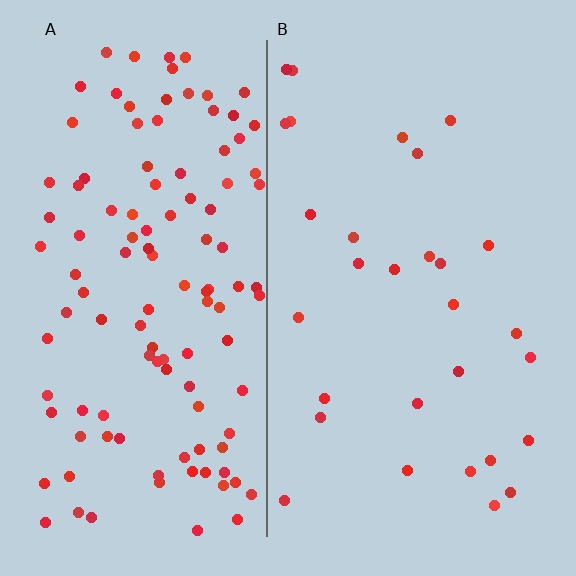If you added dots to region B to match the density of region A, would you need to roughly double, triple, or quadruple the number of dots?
Approximately quadruple.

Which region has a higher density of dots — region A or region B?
A (the left).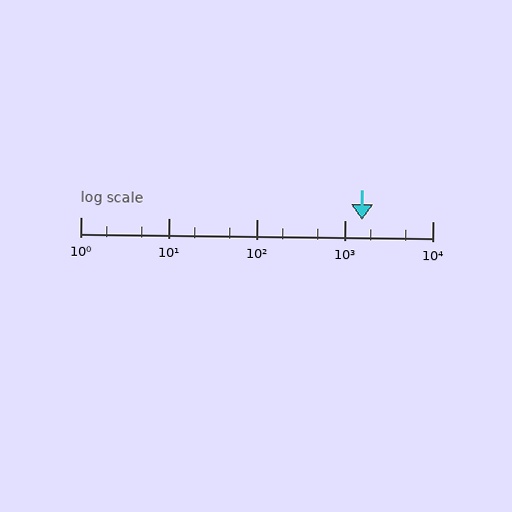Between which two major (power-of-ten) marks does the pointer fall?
The pointer is between 1000 and 10000.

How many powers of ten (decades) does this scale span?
The scale spans 4 decades, from 1 to 10000.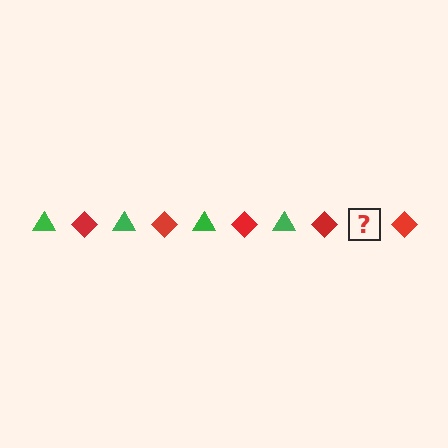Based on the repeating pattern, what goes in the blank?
The blank should be a green triangle.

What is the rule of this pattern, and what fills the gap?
The rule is that the pattern alternates between green triangle and red diamond. The gap should be filled with a green triangle.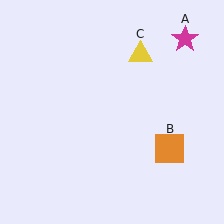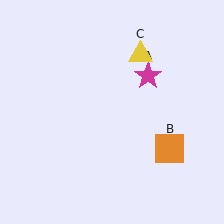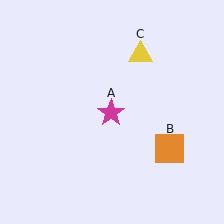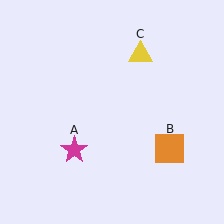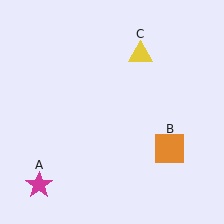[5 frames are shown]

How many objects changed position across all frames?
1 object changed position: magenta star (object A).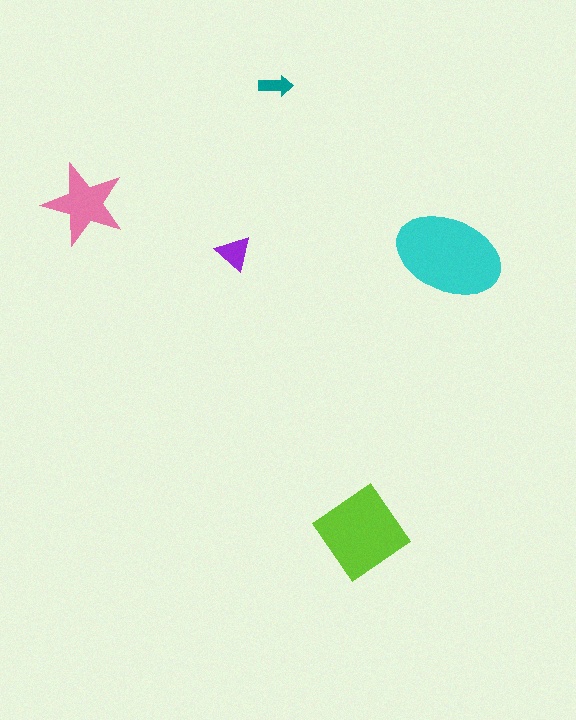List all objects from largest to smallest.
The cyan ellipse, the lime diamond, the pink star, the purple triangle, the teal arrow.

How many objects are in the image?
There are 5 objects in the image.